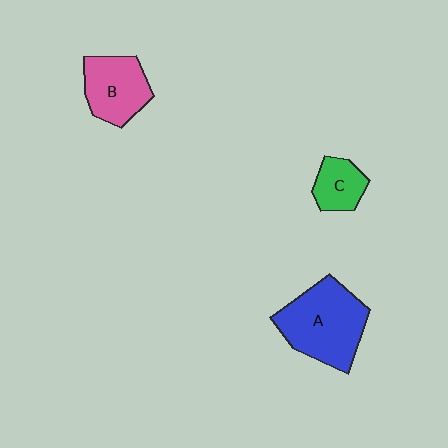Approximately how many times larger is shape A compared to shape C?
Approximately 2.4 times.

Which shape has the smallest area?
Shape C (green).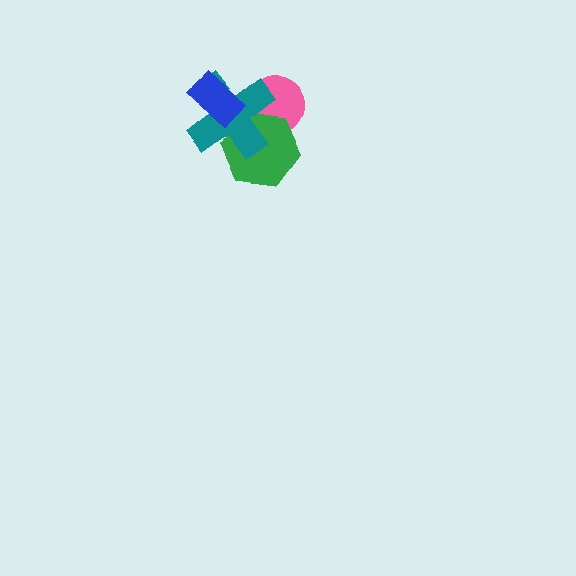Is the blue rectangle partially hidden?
No, no other shape covers it.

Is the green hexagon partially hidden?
Yes, it is partially covered by another shape.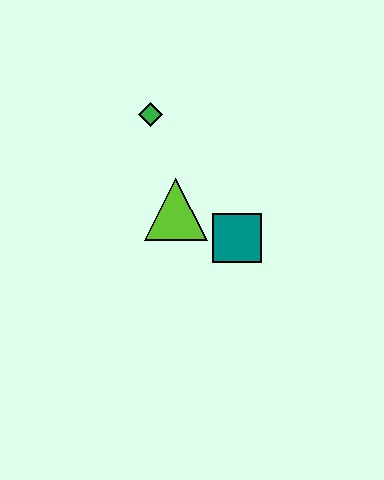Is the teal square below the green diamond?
Yes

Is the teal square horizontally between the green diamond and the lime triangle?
No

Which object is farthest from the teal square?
The green diamond is farthest from the teal square.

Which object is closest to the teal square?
The lime triangle is closest to the teal square.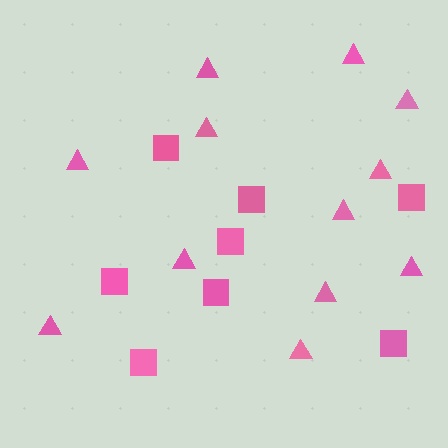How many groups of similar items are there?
There are 2 groups: one group of squares (8) and one group of triangles (12).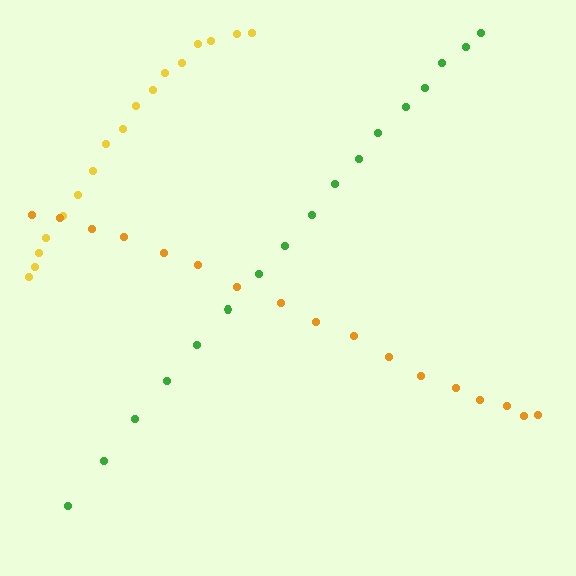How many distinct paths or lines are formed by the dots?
There are 3 distinct paths.